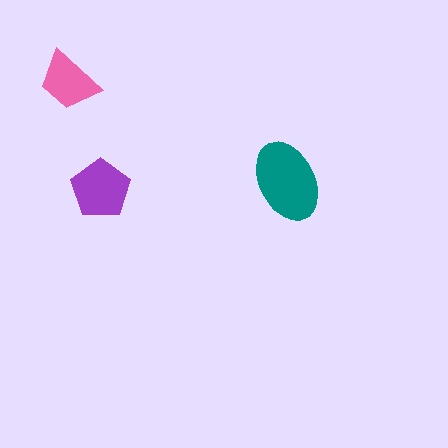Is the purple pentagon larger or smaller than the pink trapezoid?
Larger.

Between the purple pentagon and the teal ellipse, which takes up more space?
The teal ellipse.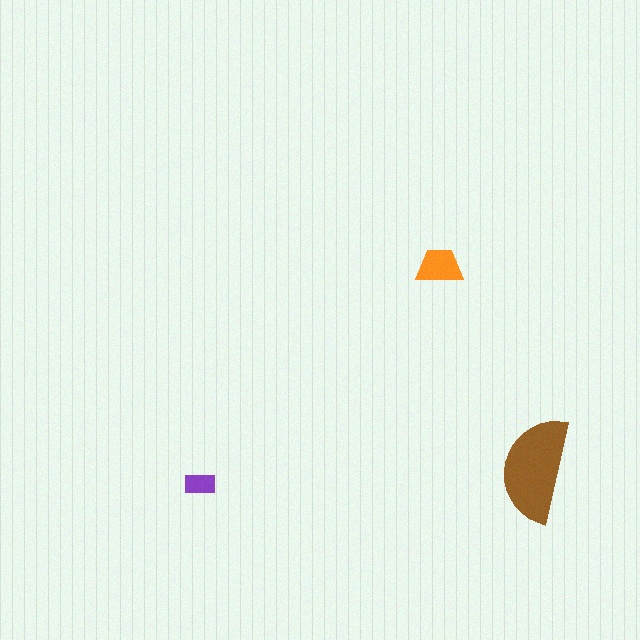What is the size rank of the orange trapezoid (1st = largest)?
2nd.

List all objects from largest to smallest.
The brown semicircle, the orange trapezoid, the purple rectangle.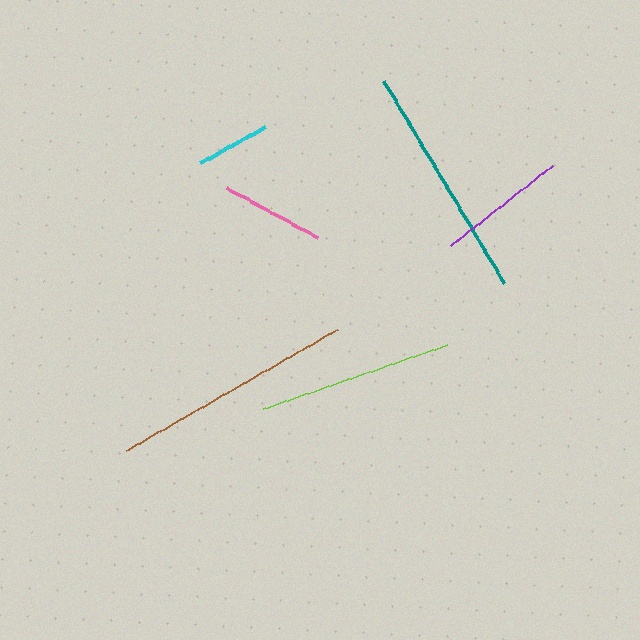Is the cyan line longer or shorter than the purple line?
The purple line is longer than the cyan line.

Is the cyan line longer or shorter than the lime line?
The lime line is longer than the cyan line.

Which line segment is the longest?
The brown line is the longest at approximately 244 pixels.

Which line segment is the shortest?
The cyan line is the shortest at approximately 75 pixels.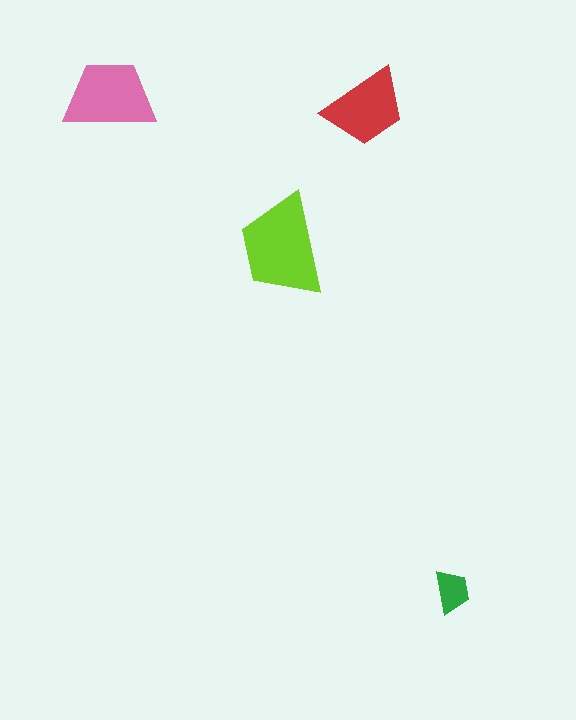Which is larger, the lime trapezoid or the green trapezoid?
The lime one.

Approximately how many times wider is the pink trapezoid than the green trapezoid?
About 2 times wider.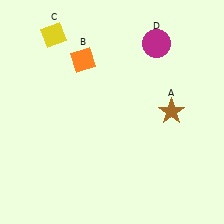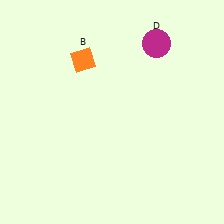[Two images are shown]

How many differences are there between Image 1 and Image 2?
There are 2 differences between the two images.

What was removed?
The brown star (A), the yellow diamond (C) were removed in Image 2.